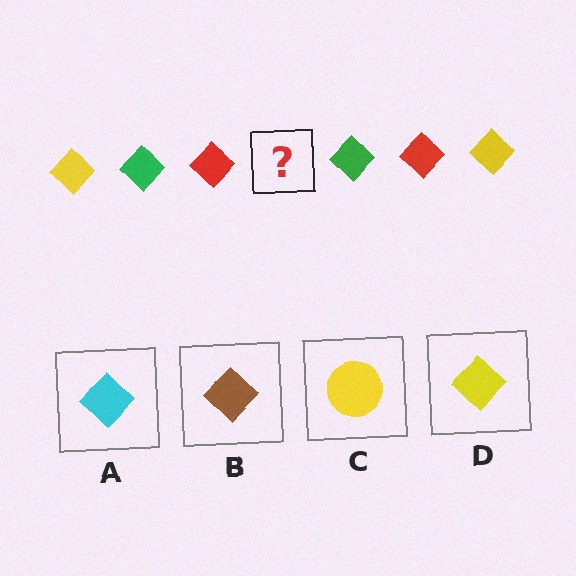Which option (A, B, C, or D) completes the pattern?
D.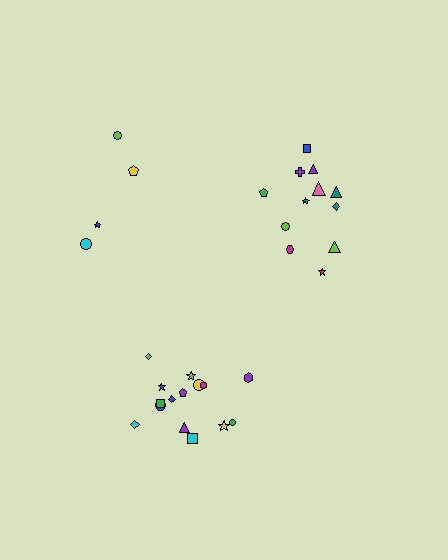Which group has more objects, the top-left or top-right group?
The top-right group.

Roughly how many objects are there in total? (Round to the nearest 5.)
Roughly 30 objects in total.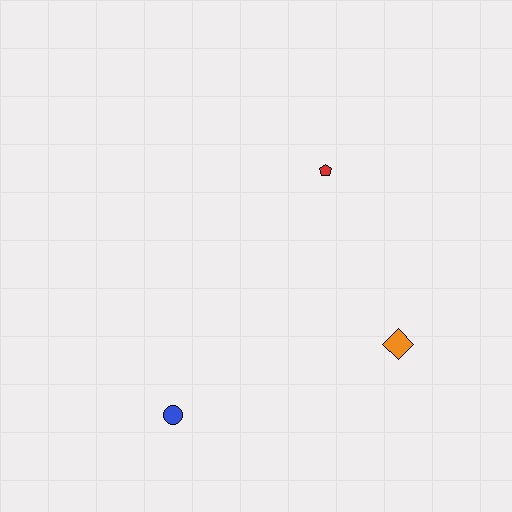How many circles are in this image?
There is 1 circle.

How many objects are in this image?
There are 3 objects.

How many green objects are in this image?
There are no green objects.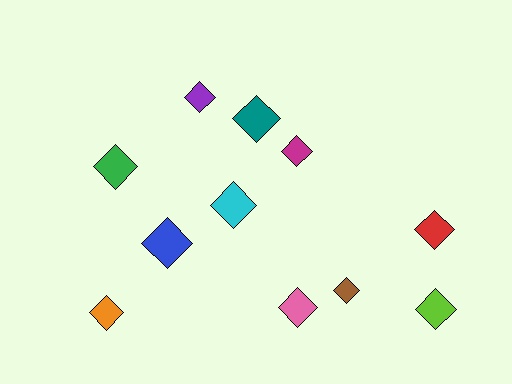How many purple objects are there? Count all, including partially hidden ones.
There is 1 purple object.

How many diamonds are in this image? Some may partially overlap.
There are 11 diamonds.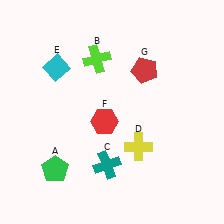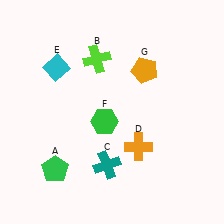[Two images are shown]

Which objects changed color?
D changed from yellow to orange. F changed from red to green. G changed from red to orange.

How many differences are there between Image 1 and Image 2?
There are 3 differences between the two images.